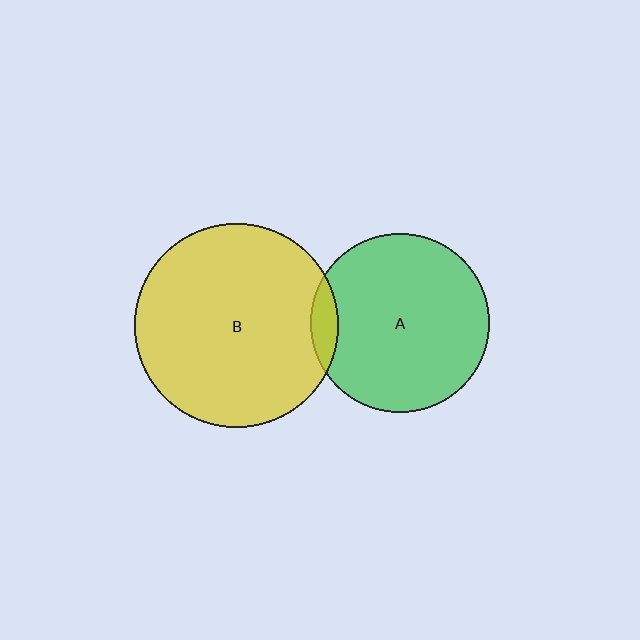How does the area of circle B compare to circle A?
Approximately 1.3 times.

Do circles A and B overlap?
Yes.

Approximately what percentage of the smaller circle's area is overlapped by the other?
Approximately 5%.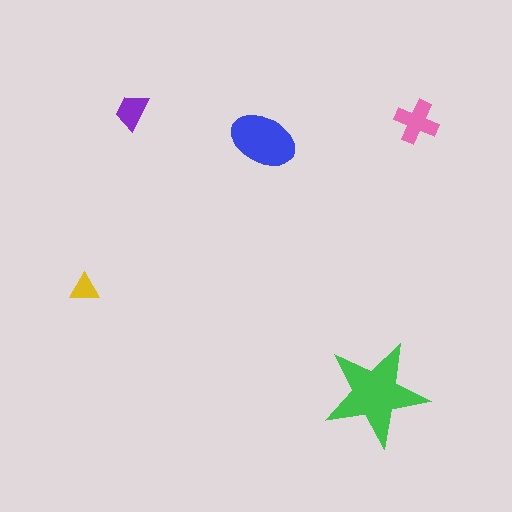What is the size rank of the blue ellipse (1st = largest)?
2nd.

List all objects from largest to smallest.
The green star, the blue ellipse, the pink cross, the purple trapezoid, the yellow triangle.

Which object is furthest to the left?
The yellow triangle is leftmost.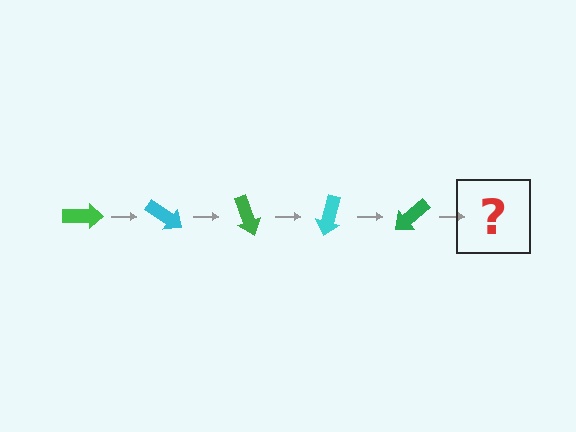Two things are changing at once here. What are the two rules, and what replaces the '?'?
The two rules are that it rotates 35 degrees each step and the color cycles through green and cyan. The '?' should be a cyan arrow, rotated 175 degrees from the start.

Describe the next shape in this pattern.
It should be a cyan arrow, rotated 175 degrees from the start.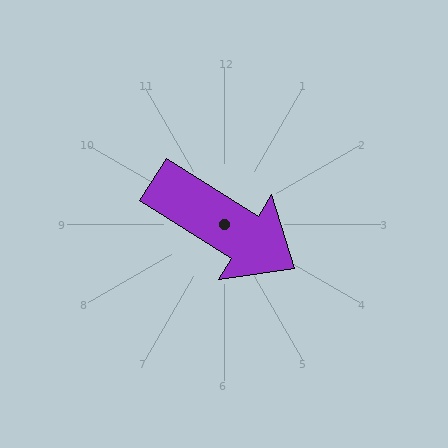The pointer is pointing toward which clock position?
Roughly 4 o'clock.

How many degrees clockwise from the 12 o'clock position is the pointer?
Approximately 122 degrees.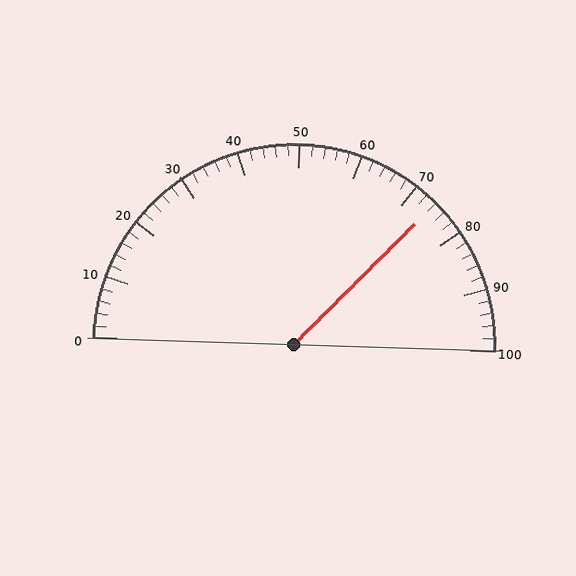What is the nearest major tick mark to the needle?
The nearest major tick mark is 70.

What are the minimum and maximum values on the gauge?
The gauge ranges from 0 to 100.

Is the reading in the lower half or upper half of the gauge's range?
The reading is in the upper half of the range (0 to 100).